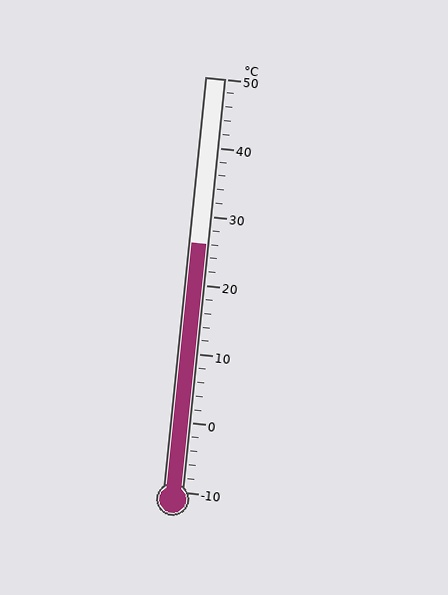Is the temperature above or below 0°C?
The temperature is above 0°C.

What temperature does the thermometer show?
The thermometer shows approximately 26°C.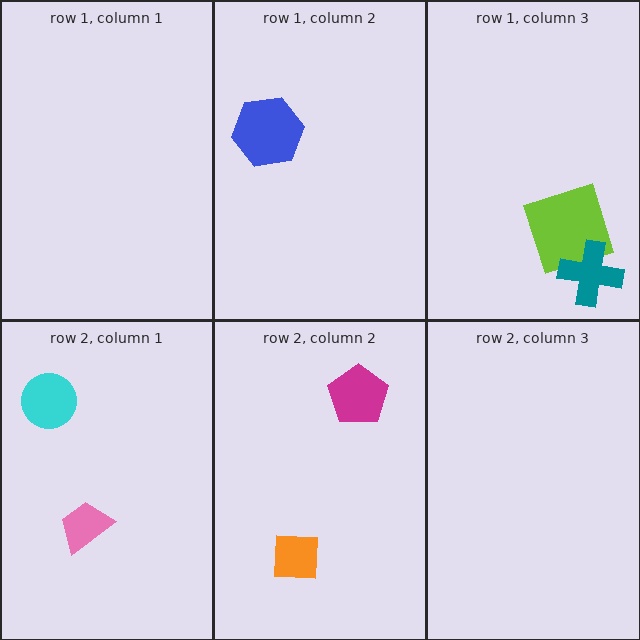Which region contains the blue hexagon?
The row 1, column 2 region.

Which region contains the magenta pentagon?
The row 2, column 2 region.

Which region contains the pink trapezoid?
The row 2, column 1 region.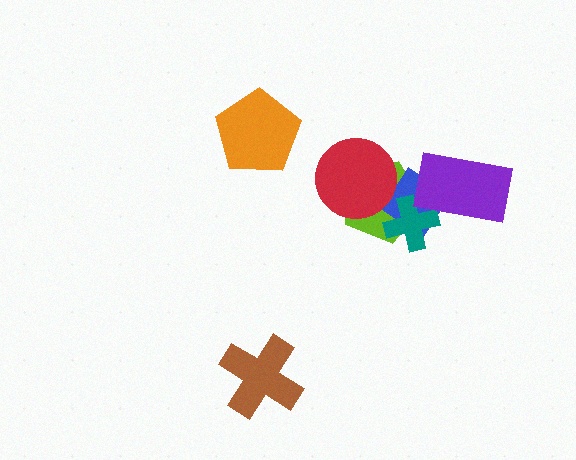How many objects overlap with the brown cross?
0 objects overlap with the brown cross.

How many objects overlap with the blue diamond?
4 objects overlap with the blue diamond.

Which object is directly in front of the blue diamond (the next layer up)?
The red circle is directly in front of the blue diamond.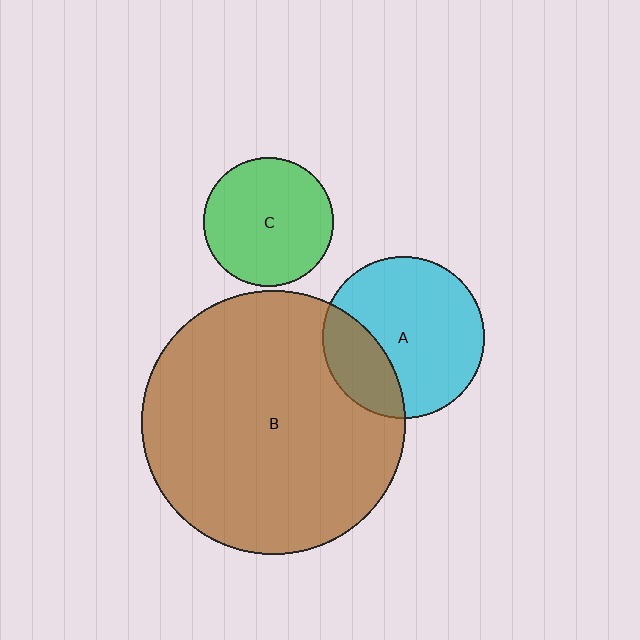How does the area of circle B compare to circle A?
Approximately 2.7 times.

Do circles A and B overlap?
Yes.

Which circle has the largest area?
Circle B (brown).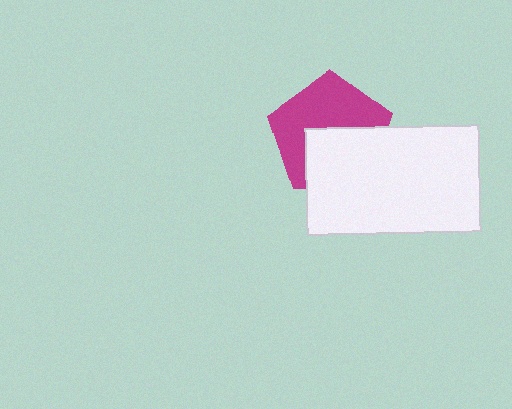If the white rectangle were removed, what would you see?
You would see the complete magenta pentagon.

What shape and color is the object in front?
The object in front is a white rectangle.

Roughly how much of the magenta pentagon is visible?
About half of it is visible (roughly 56%).